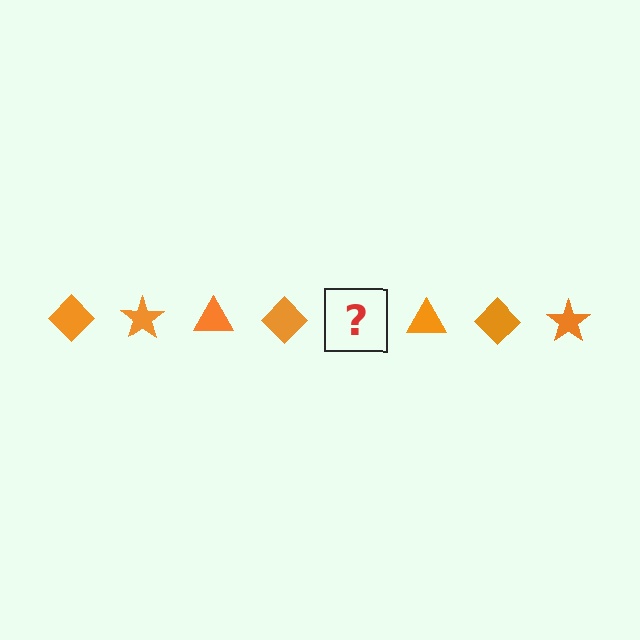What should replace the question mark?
The question mark should be replaced with an orange star.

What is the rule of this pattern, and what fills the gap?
The rule is that the pattern cycles through diamond, star, triangle shapes in orange. The gap should be filled with an orange star.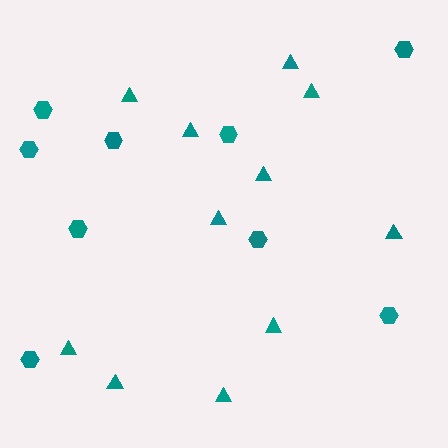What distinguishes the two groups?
There are 2 groups: one group of triangles (11) and one group of hexagons (9).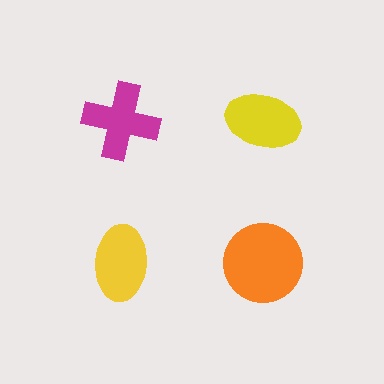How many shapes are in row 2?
2 shapes.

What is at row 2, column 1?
A yellow ellipse.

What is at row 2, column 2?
An orange circle.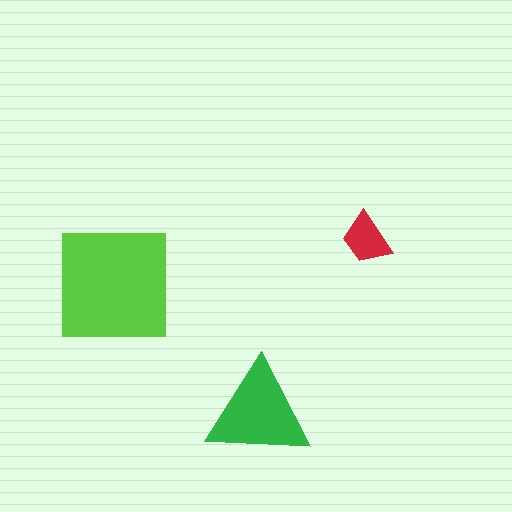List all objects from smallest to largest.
The red trapezoid, the green triangle, the lime square.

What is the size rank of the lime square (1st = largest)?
1st.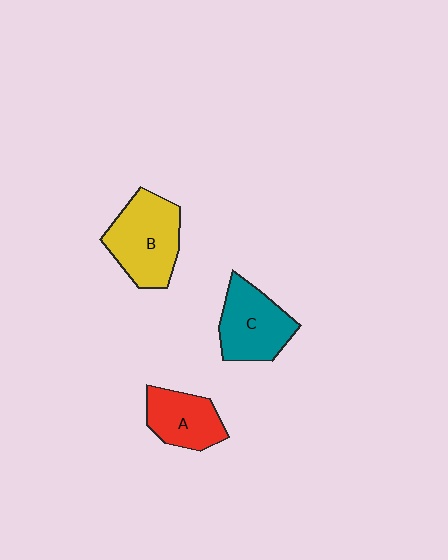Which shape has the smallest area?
Shape A (red).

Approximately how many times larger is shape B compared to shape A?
Approximately 1.4 times.